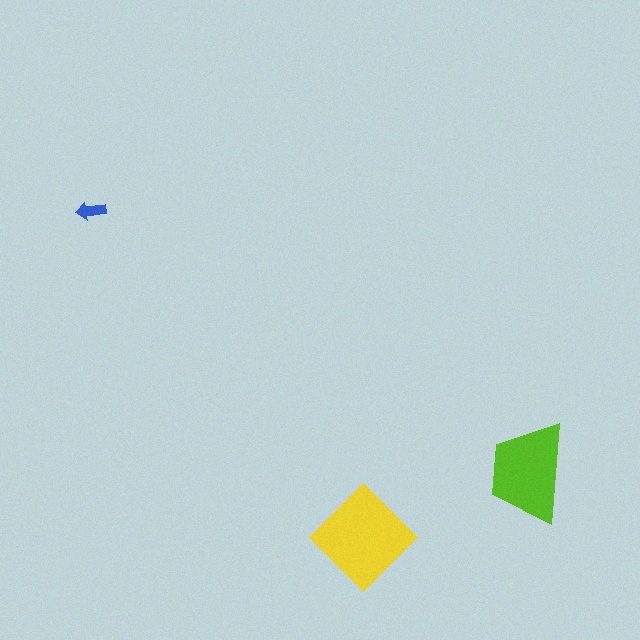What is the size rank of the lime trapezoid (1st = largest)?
2nd.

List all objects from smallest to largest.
The blue arrow, the lime trapezoid, the yellow diamond.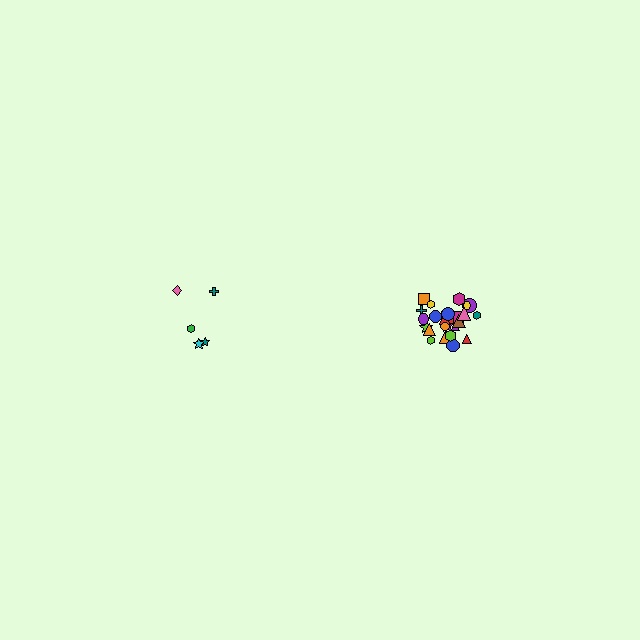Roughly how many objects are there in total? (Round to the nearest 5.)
Roughly 30 objects in total.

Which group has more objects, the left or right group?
The right group.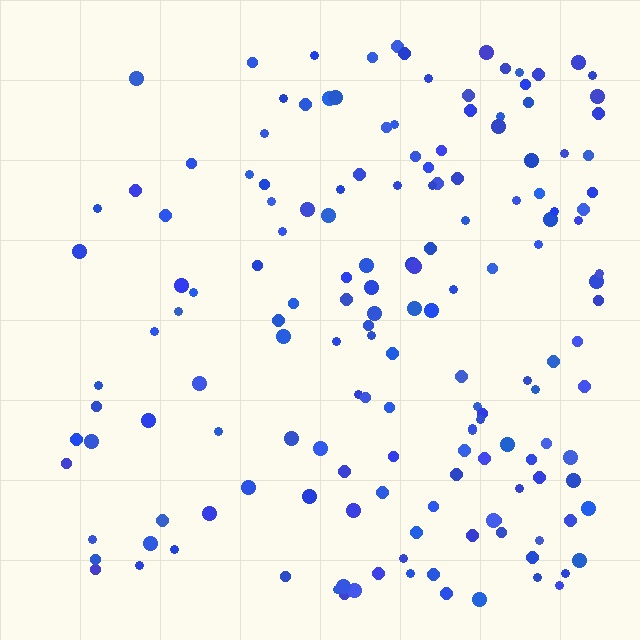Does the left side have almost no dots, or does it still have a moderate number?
Still a moderate number, just noticeably fewer than the right.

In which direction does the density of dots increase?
From left to right, with the right side densest.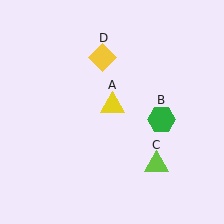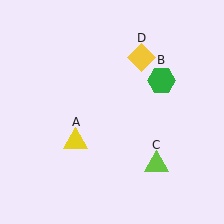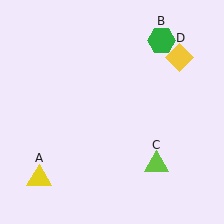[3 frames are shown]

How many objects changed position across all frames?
3 objects changed position: yellow triangle (object A), green hexagon (object B), yellow diamond (object D).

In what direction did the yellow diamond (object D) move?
The yellow diamond (object D) moved right.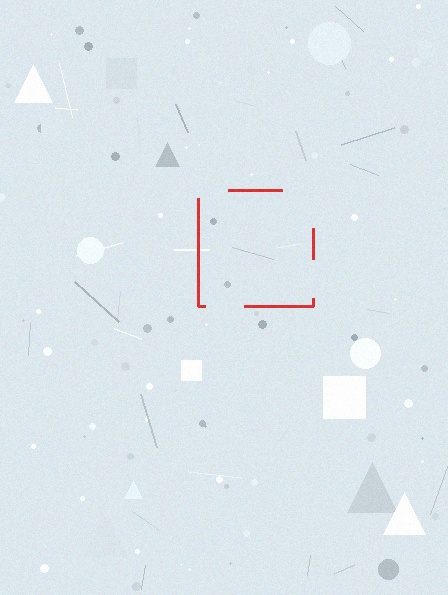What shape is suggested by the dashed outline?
The dashed outline suggests a square.